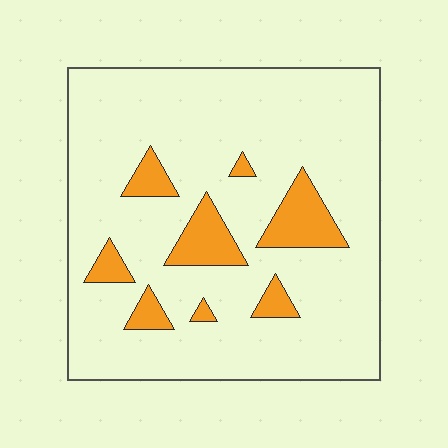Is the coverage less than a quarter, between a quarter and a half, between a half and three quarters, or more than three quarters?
Less than a quarter.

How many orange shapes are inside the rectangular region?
8.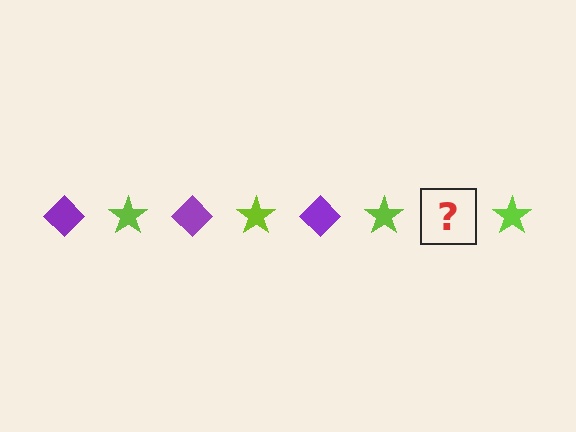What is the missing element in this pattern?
The missing element is a purple diamond.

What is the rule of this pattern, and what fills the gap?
The rule is that the pattern alternates between purple diamond and lime star. The gap should be filled with a purple diamond.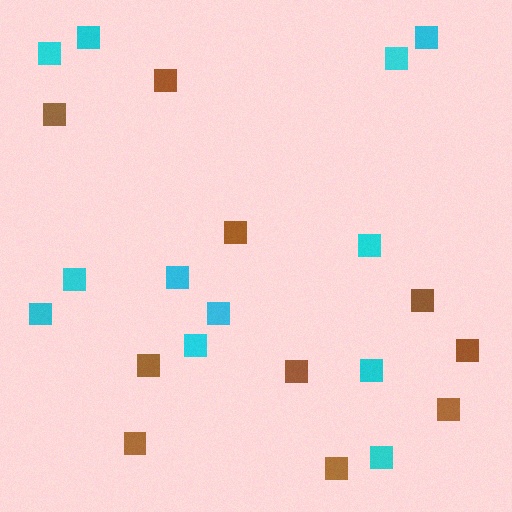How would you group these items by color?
There are 2 groups: one group of cyan squares (12) and one group of brown squares (10).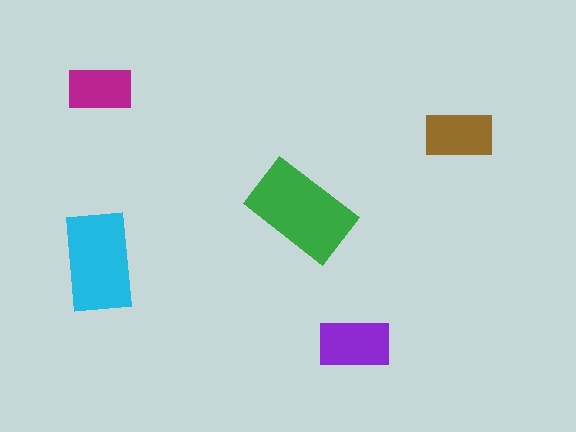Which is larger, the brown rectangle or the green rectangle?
The green one.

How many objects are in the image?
There are 5 objects in the image.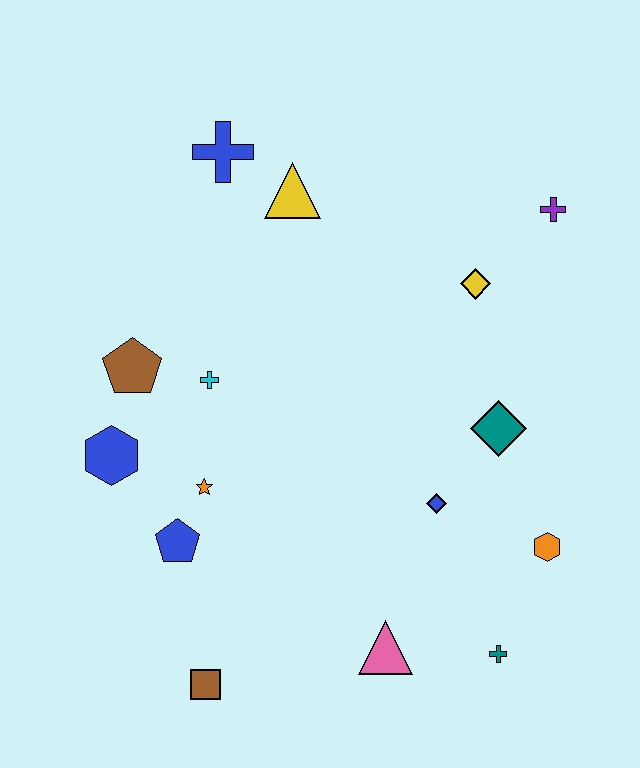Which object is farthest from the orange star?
The purple cross is farthest from the orange star.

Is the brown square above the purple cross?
No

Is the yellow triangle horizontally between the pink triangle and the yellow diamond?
No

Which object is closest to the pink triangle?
The teal cross is closest to the pink triangle.